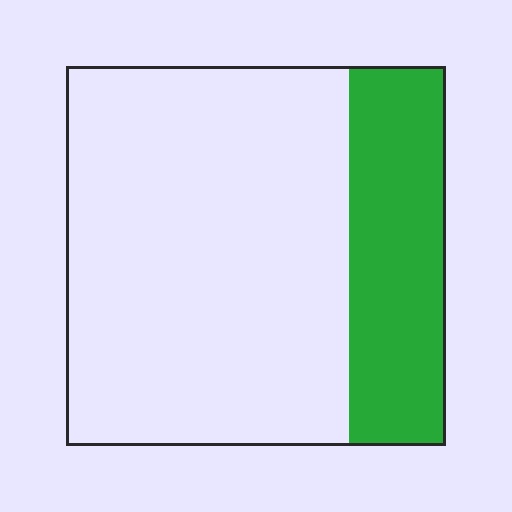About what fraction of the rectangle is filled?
About one quarter (1/4).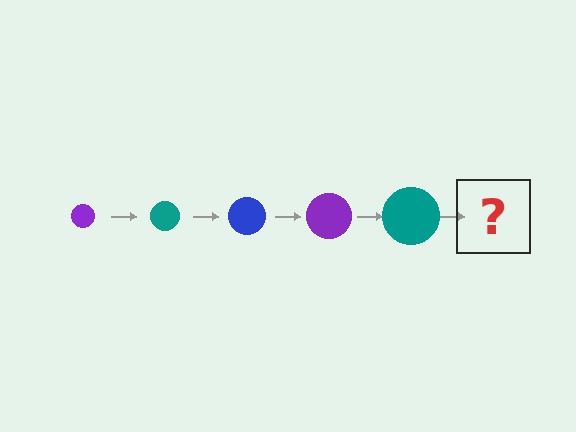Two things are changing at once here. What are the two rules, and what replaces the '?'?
The two rules are that the circle grows larger each step and the color cycles through purple, teal, and blue. The '?' should be a blue circle, larger than the previous one.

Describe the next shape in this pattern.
It should be a blue circle, larger than the previous one.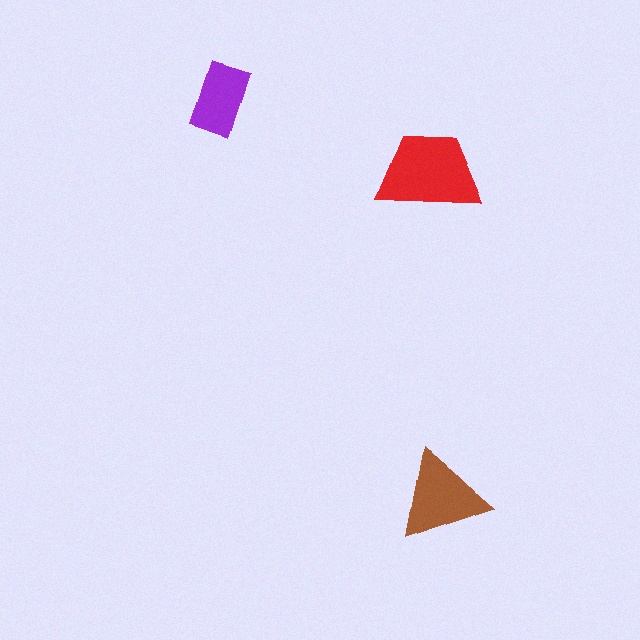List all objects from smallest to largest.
The purple rectangle, the brown triangle, the red trapezoid.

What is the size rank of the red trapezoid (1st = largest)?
1st.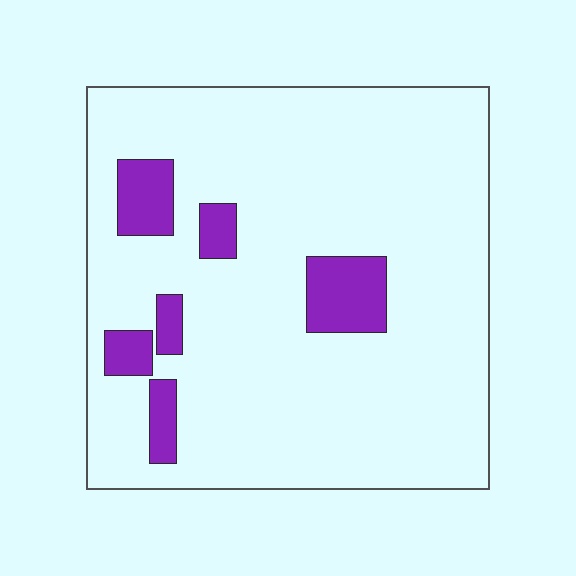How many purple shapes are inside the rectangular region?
6.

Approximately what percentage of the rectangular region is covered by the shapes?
Approximately 10%.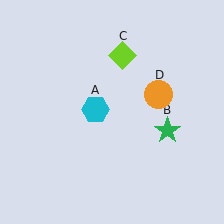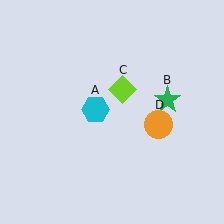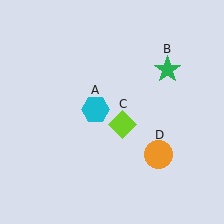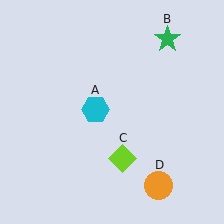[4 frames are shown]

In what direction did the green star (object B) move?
The green star (object B) moved up.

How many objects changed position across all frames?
3 objects changed position: green star (object B), lime diamond (object C), orange circle (object D).